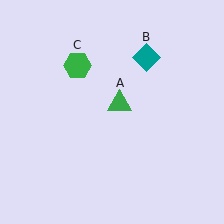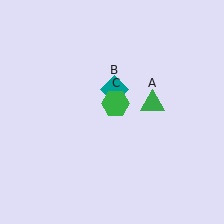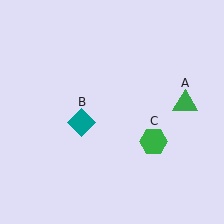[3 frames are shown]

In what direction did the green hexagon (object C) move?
The green hexagon (object C) moved down and to the right.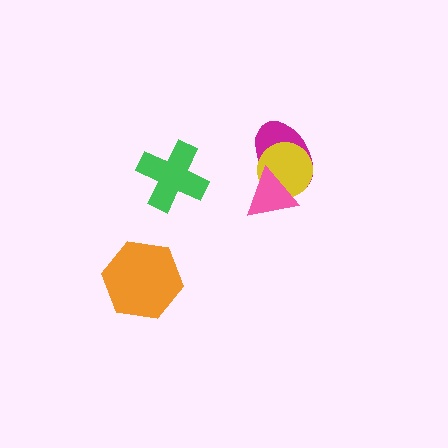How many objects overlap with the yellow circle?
2 objects overlap with the yellow circle.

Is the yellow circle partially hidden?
Yes, it is partially covered by another shape.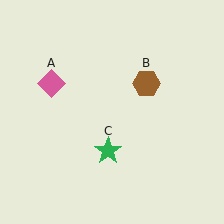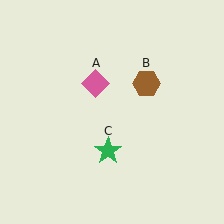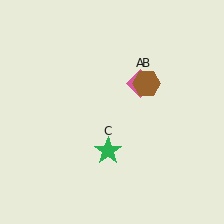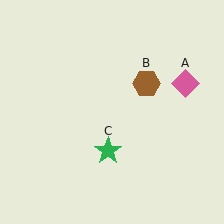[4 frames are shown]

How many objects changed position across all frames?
1 object changed position: pink diamond (object A).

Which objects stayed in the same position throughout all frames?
Brown hexagon (object B) and green star (object C) remained stationary.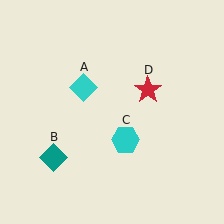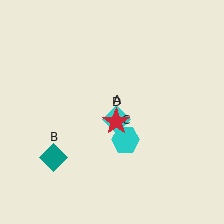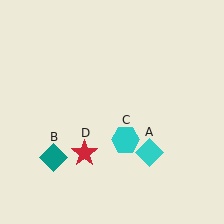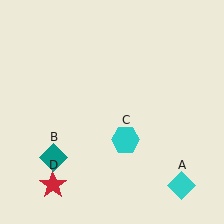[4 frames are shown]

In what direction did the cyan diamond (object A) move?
The cyan diamond (object A) moved down and to the right.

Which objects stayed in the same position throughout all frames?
Teal diamond (object B) and cyan hexagon (object C) remained stationary.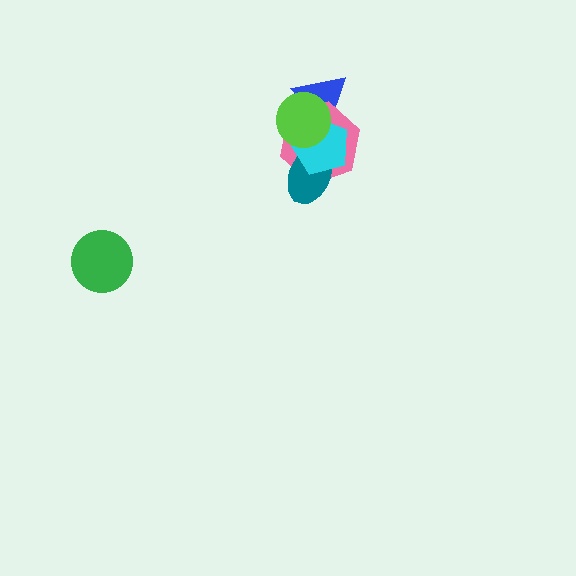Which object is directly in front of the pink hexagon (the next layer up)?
The teal ellipse is directly in front of the pink hexagon.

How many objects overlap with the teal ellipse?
2 objects overlap with the teal ellipse.